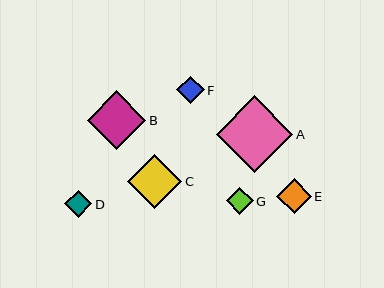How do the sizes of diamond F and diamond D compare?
Diamond F and diamond D are approximately the same size.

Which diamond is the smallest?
Diamond D is the smallest with a size of approximately 27 pixels.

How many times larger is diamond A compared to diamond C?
Diamond A is approximately 1.4 times the size of diamond C.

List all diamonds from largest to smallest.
From largest to smallest: A, B, C, E, F, G, D.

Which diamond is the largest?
Diamond A is the largest with a size of approximately 76 pixels.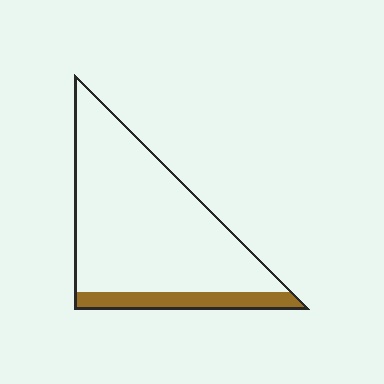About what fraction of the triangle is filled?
About one sixth (1/6).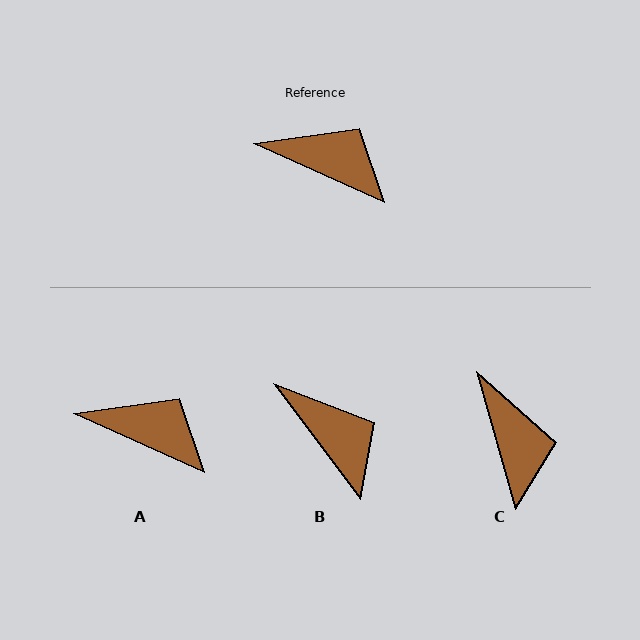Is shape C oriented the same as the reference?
No, it is off by about 50 degrees.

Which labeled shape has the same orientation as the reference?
A.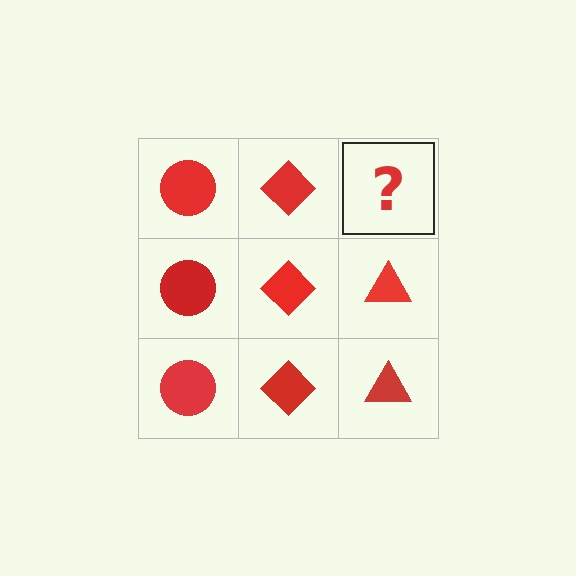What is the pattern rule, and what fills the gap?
The rule is that each column has a consistent shape. The gap should be filled with a red triangle.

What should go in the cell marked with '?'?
The missing cell should contain a red triangle.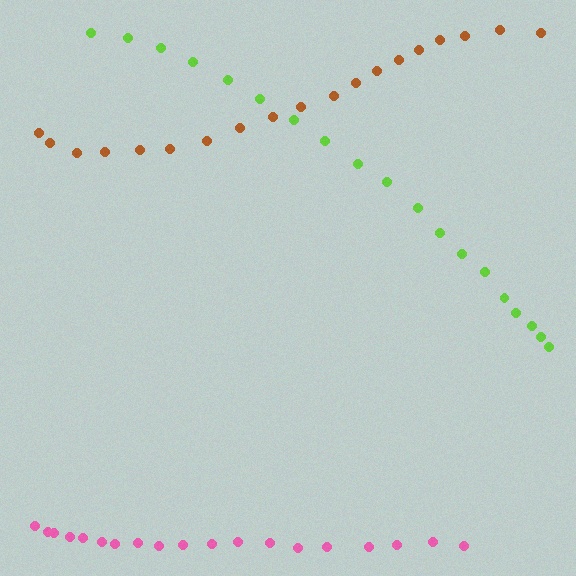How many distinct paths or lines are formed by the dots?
There are 3 distinct paths.